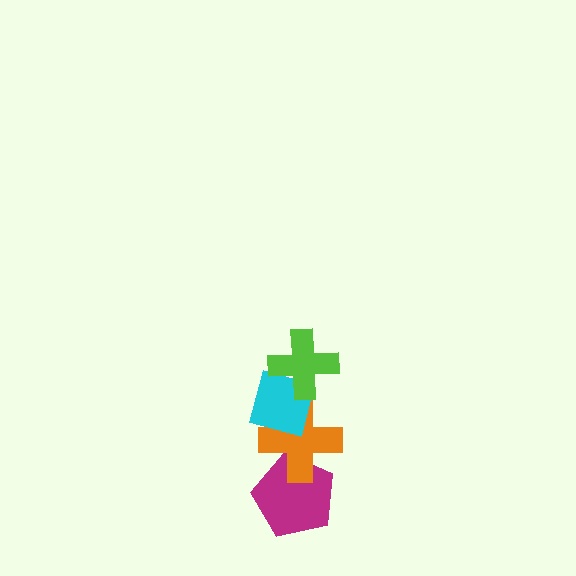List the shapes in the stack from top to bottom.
From top to bottom: the lime cross, the cyan square, the orange cross, the magenta pentagon.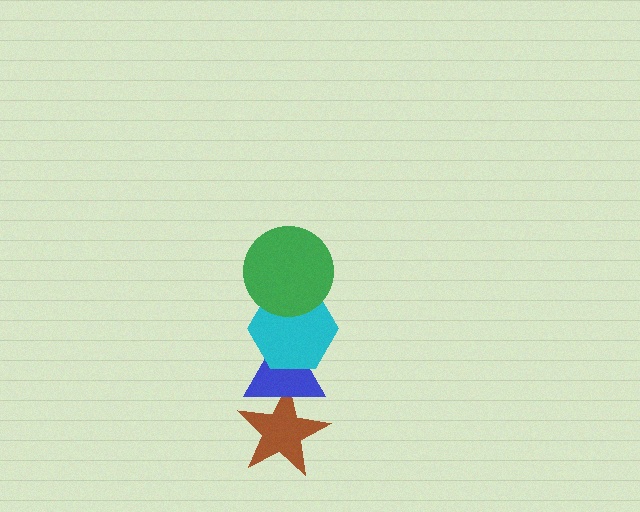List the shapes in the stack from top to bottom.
From top to bottom: the green circle, the cyan hexagon, the blue triangle, the brown star.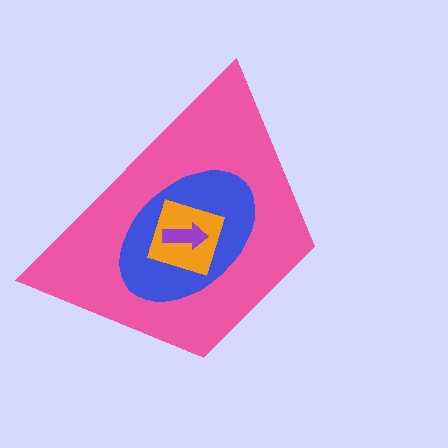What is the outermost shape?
The pink trapezoid.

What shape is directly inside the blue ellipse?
The orange square.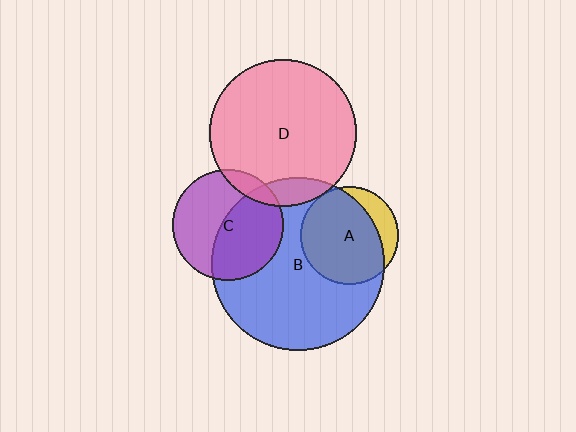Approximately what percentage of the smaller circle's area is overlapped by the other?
Approximately 80%.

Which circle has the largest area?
Circle B (blue).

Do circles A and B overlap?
Yes.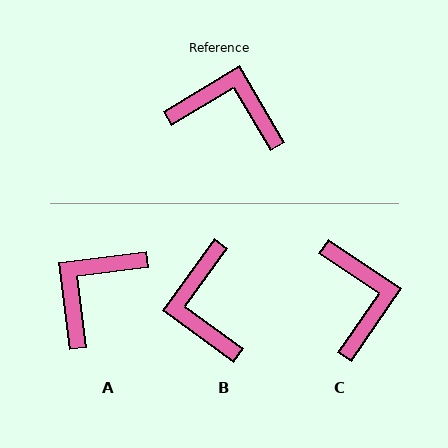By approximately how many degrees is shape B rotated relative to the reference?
Approximately 113 degrees counter-clockwise.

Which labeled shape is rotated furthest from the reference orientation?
B, about 113 degrees away.